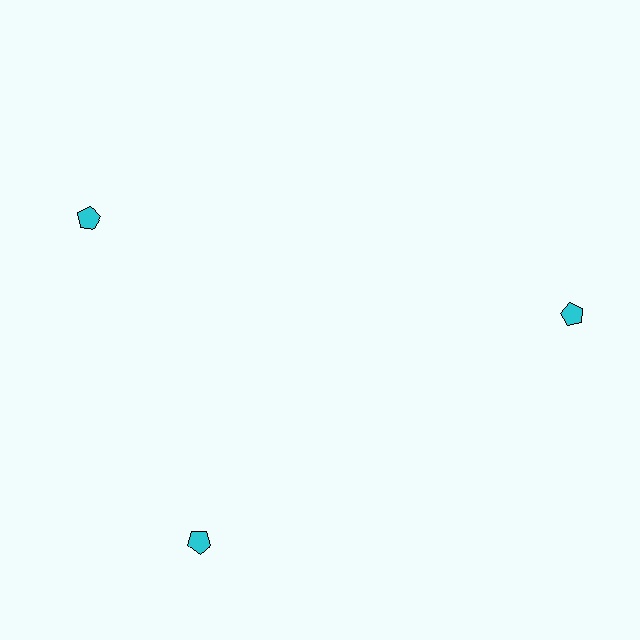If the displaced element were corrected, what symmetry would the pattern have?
It would have 3-fold rotational symmetry — the pattern would map onto itself every 120 degrees.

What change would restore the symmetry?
The symmetry would be restored by rotating it back into even spacing with its neighbors so that all 3 pentagons sit at equal angles and equal distance from the center.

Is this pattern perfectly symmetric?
No. The 3 cyan pentagons are arranged in a ring, but one element near the 11 o'clock position is rotated out of alignment along the ring, breaking the 3-fold rotational symmetry.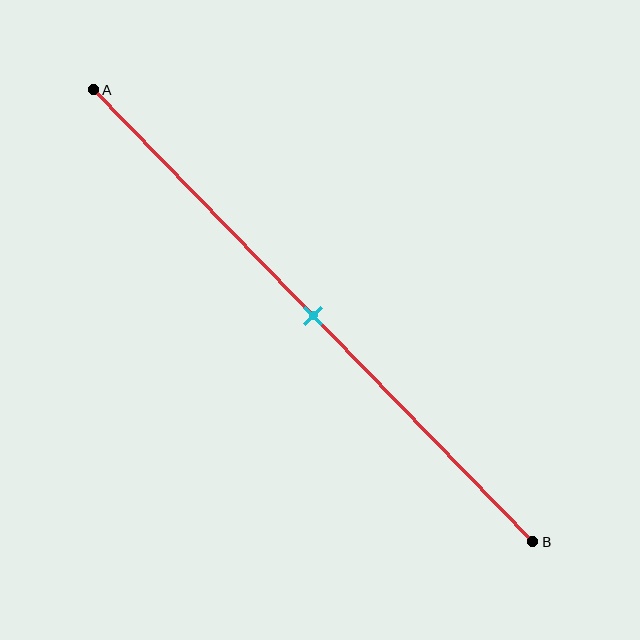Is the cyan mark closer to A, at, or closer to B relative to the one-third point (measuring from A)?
The cyan mark is closer to point B than the one-third point of segment AB.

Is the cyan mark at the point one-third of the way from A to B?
No, the mark is at about 50% from A, not at the 33% one-third point.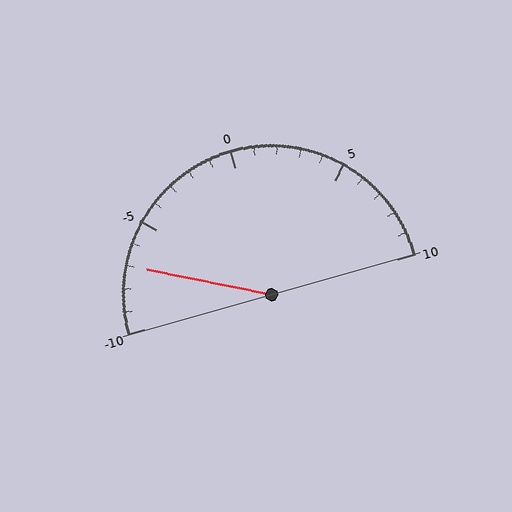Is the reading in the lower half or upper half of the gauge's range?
The reading is in the lower half of the range (-10 to 10).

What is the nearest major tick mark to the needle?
The nearest major tick mark is -5.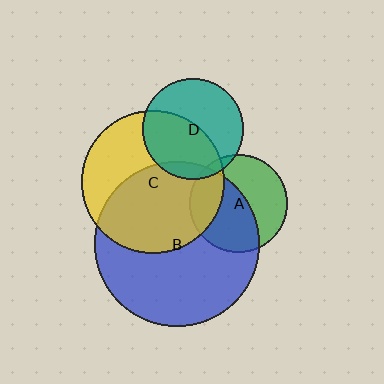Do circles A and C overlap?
Yes.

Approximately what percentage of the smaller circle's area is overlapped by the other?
Approximately 25%.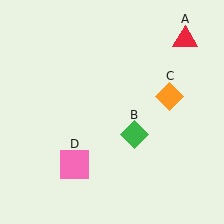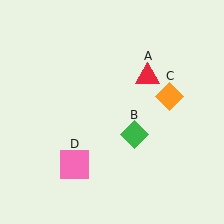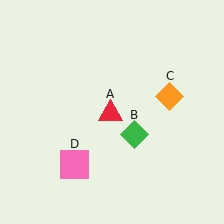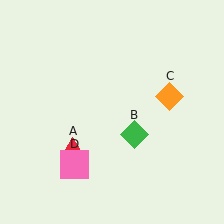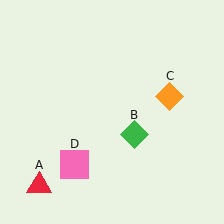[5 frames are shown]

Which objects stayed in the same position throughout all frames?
Green diamond (object B) and orange diamond (object C) and pink square (object D) remained stationary.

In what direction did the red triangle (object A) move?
The red triangle (object A) moved down and to the left.